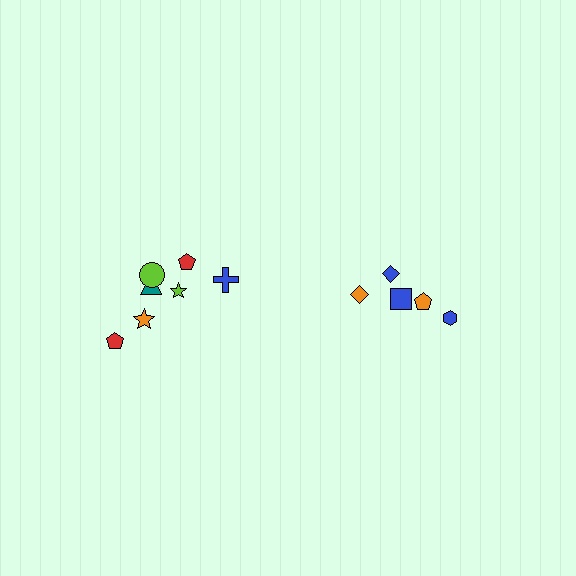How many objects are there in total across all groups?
There are 12 objects.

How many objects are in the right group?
There are 5 objects.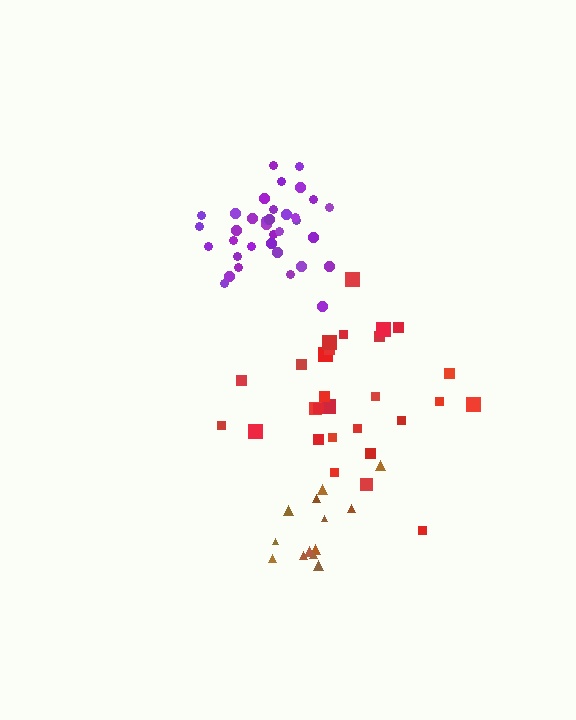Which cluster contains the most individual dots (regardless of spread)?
Purple (35).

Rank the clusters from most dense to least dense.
purple, brown, red.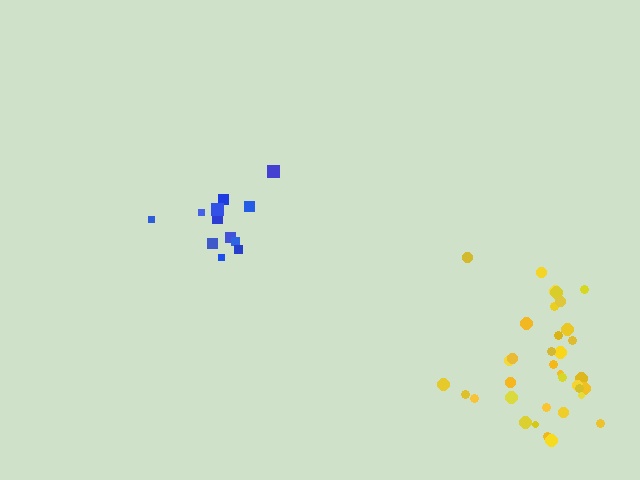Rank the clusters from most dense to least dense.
blue, yellow.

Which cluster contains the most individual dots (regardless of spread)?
Yellow (35).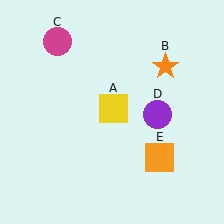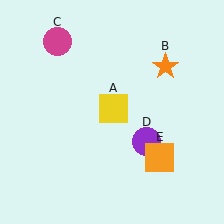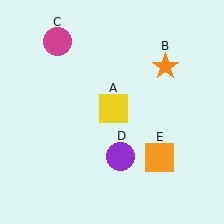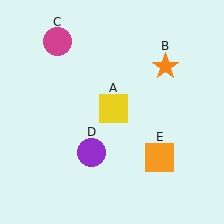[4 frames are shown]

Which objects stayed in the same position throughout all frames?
Yellow square (object A) and orange star (object B) and magenta circle (object C) and orange square (object E) remained stationary.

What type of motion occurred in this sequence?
The purple circle (object D) rotated clockwise around the center of the scene.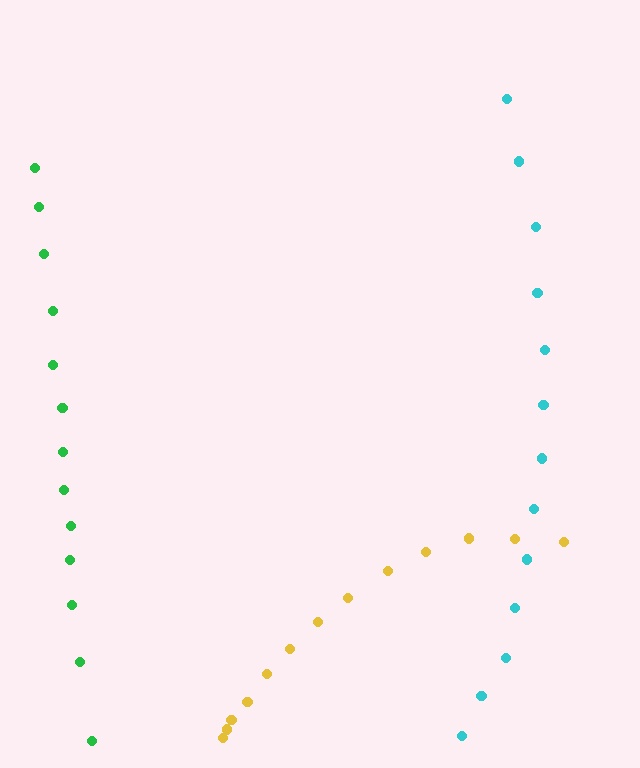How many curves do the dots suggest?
There are 3 distinct paths.